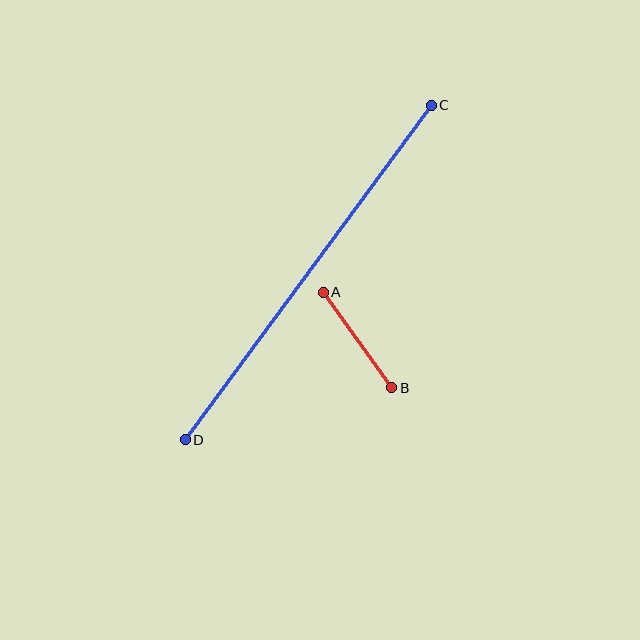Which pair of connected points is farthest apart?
Points C and D are farthest apart.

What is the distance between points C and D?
The distance is approximately 415 pixels.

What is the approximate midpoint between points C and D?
The midpoint is at approximately (308, 272) pixels.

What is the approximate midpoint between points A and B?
The midpoint is at approximately (358, 340) pixels.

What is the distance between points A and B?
The distance is approximately 117 pixels.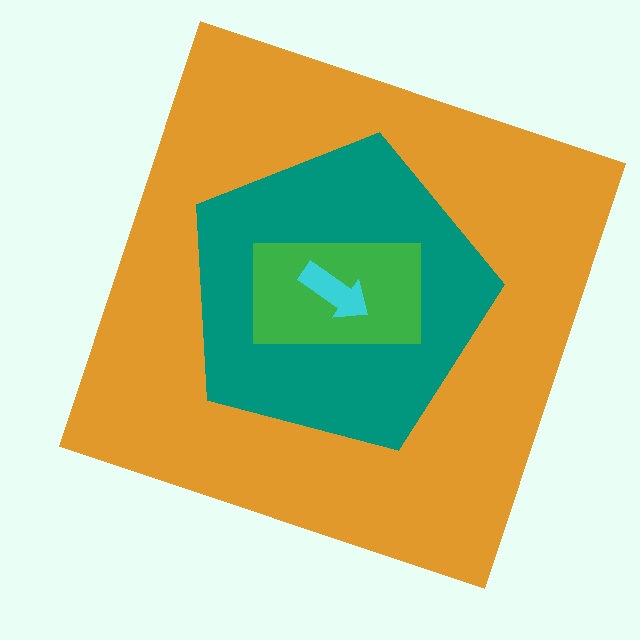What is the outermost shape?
The orange square.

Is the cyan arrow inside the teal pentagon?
Yes.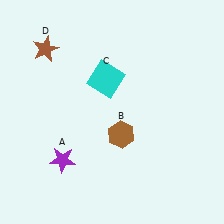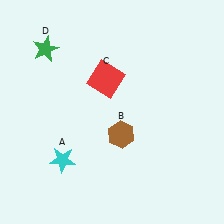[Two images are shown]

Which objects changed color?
A changed from purple to cyan. C changed from cyan to red. D changed from brown to green.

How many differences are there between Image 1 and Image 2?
There are 3 differences between the two images.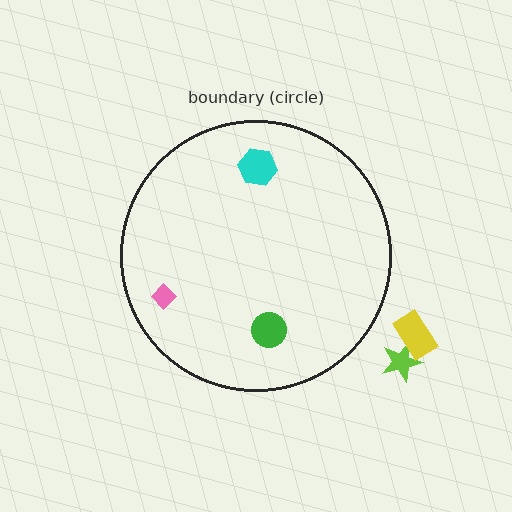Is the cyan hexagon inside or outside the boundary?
Inside.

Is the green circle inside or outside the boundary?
Inside.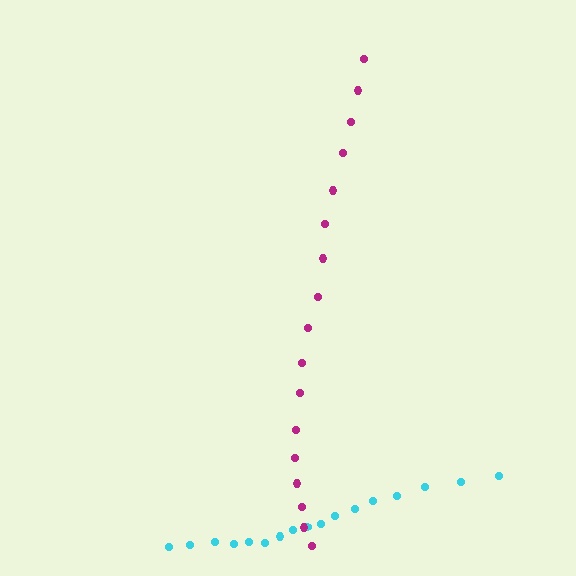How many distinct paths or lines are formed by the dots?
There are 2 distinct paths.